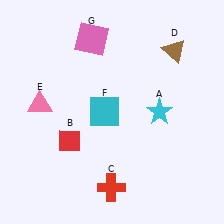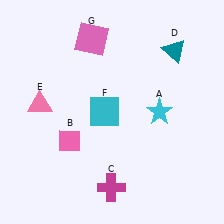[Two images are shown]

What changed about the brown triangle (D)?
In Image 1, D is brown. In Image 2, it changed to teal.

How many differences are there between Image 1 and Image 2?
There are 3 differences between the two images.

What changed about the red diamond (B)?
In Image 1, B is red. In Image 2, it changed to pink.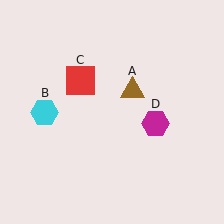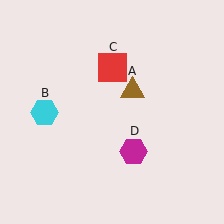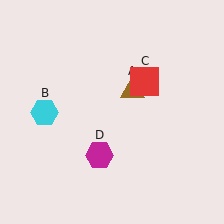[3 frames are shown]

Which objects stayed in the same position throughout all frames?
Brown triangle (object A) and cyan hexagon (object B) remained stationary.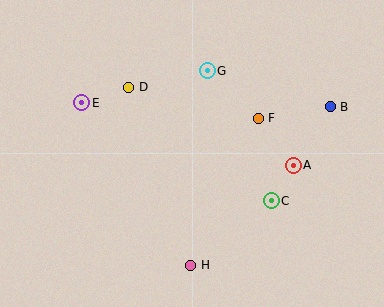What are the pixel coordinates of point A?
Point A is at (293, 165).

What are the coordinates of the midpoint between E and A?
The midpoint between E and A is at (188, 134).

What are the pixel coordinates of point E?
Point E is at (82, 103).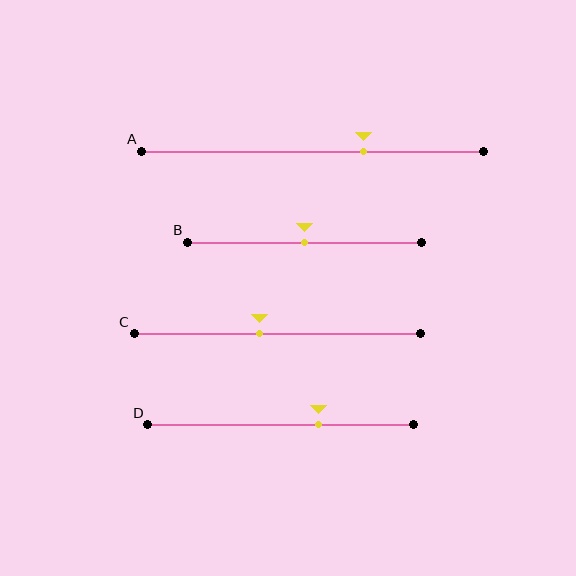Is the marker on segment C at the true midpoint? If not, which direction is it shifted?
No, the marker on segment C is shifted to the left by about 6% of the segment length.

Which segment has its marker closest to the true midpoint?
Segment B has its marker closest to the true midpoint.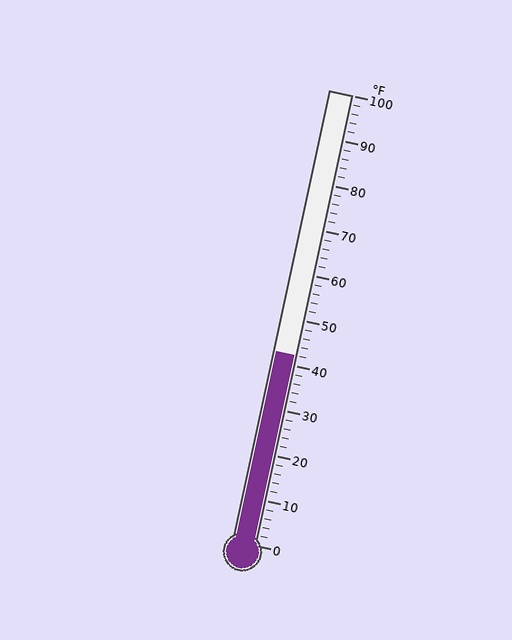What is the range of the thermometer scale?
The thermometer scale ranges from 0°F to 100°F.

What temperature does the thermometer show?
The thermometer shows approximately 42°F.